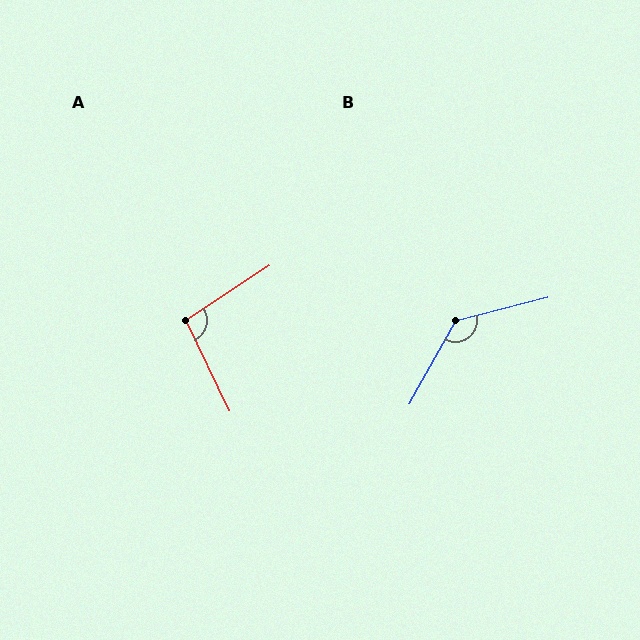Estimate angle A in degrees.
Approximately 98 degrees.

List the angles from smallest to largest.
A (98°), B (134°).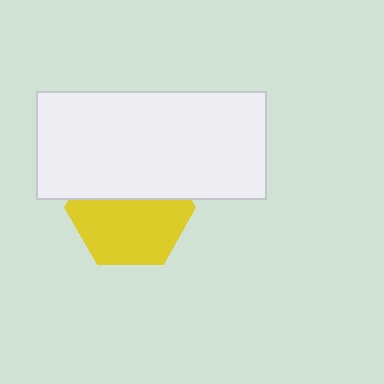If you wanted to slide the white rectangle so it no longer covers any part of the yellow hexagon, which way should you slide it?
Slide it up — that is the most direct way to separate the two shapes.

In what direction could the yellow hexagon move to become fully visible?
The yellow hexagon could move down. That would shift it out from behind the white rectangle entirely.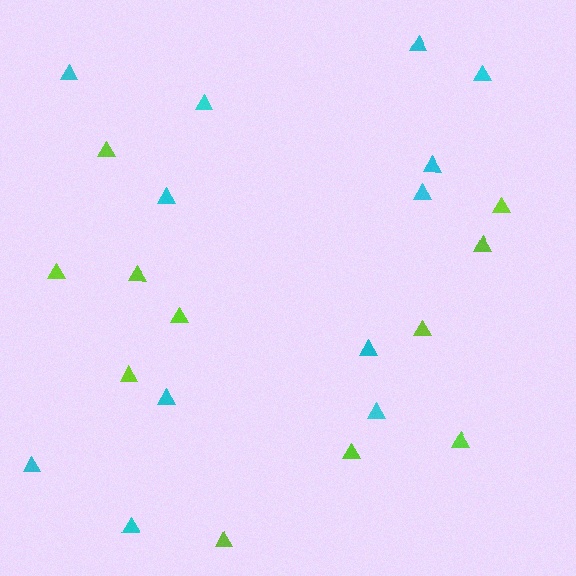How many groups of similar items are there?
There are 2 groups: one group of lime triangles (11) and one group of cyan triangles (12).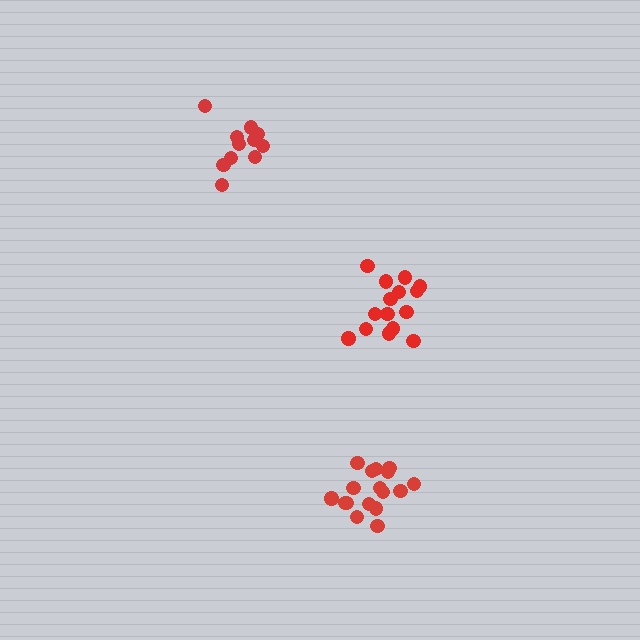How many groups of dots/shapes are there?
There are 3 groups.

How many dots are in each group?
Group 1: 17 dots, Group 2: 16 dots, Group 3: 11 dots (44 total).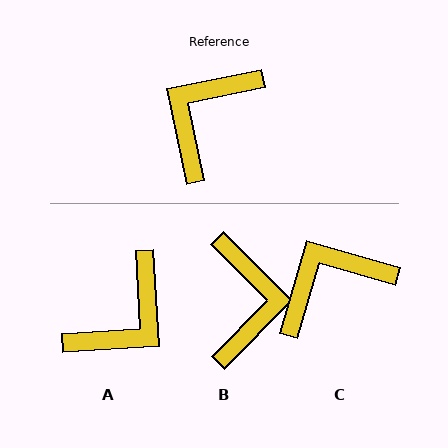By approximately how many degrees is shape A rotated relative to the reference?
Approximately 172 degrees counter-clockwise.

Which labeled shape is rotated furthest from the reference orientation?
A, about 172 degrees away.